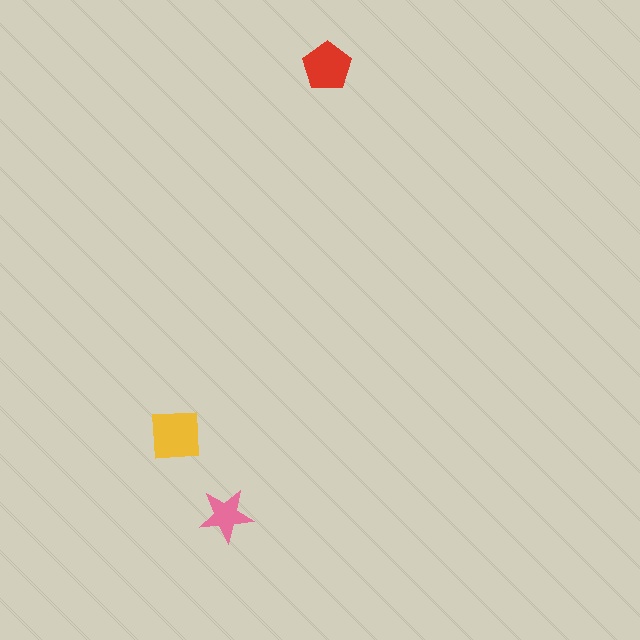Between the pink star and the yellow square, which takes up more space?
The yellow square.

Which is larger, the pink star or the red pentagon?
The red pentagon.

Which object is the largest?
The yellow square.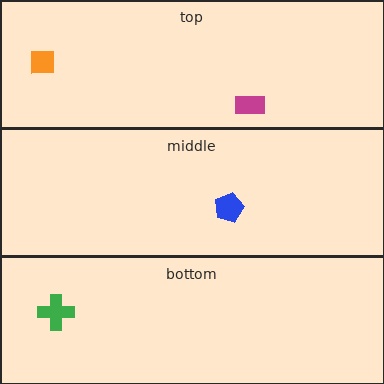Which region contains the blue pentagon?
The middle region.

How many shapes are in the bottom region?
1.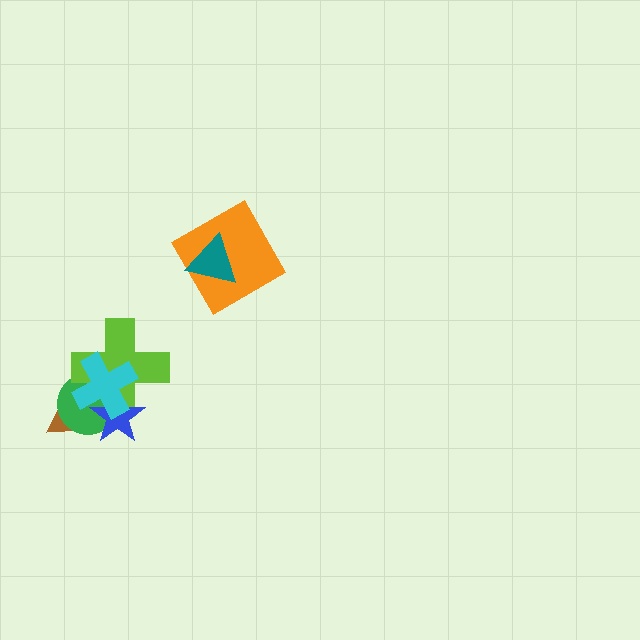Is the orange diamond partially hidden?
Yes, it is partially covered by another shape.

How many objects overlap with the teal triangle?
1 object overlaps with the teal triangle.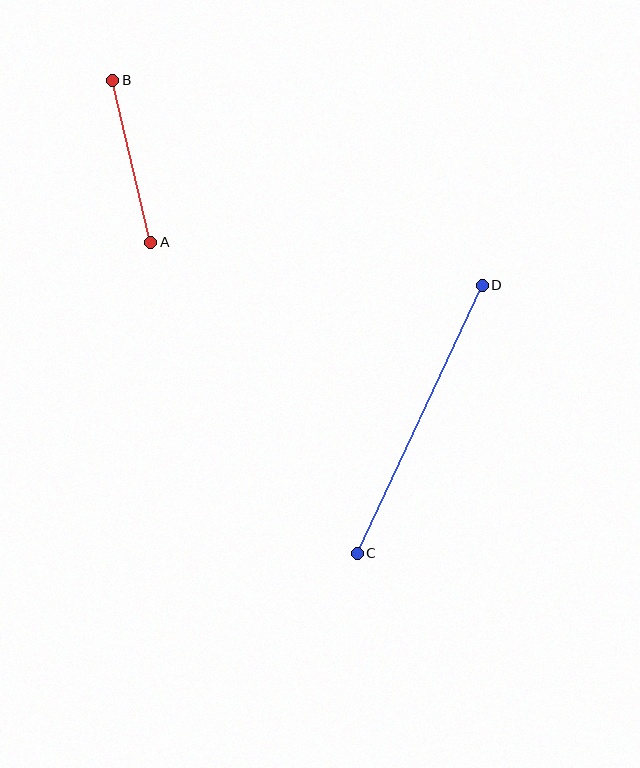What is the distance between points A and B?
The distance is approximately 167 pixels.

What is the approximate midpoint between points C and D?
The midpoint is at approximately (420, 419) pixels.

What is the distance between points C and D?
The distance is approximately 296 pixels.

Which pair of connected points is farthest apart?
Points C and D are farthest apart.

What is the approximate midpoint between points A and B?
The midpoint is at approximately (132, 161) pixels.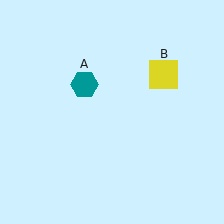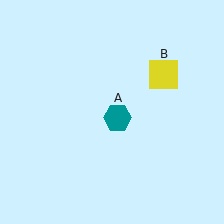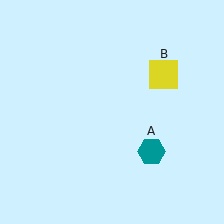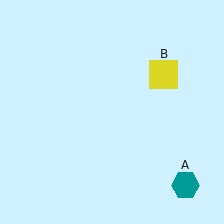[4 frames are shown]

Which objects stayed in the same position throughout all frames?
Yellow square (object B) remained stationary.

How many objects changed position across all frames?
1 object changed position: teal hexagon (object A).